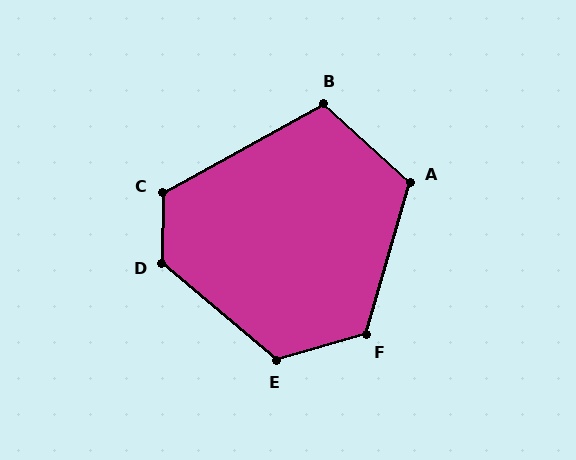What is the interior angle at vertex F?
Approximately 122 degrees (obtuse).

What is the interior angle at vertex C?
Approximately 120 degrees (obtuse).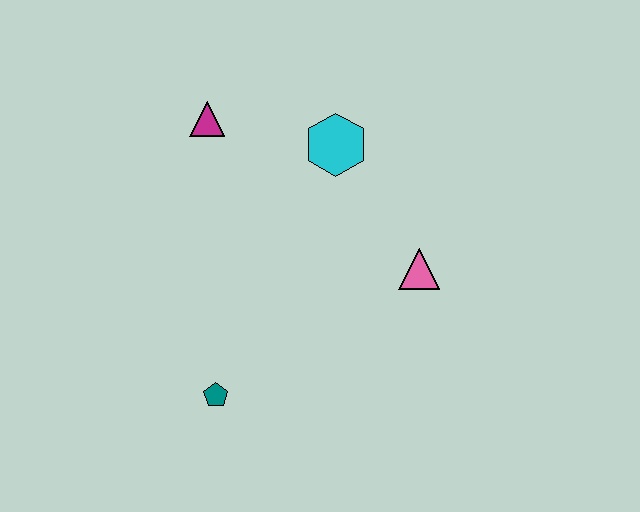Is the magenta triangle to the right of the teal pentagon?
No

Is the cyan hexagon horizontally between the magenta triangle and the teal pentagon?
No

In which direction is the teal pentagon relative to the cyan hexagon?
The teal pentagon is below the cyan hexagon.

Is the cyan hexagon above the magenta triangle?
No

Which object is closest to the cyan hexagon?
The magenta triangle is closest to the cyan hexagon.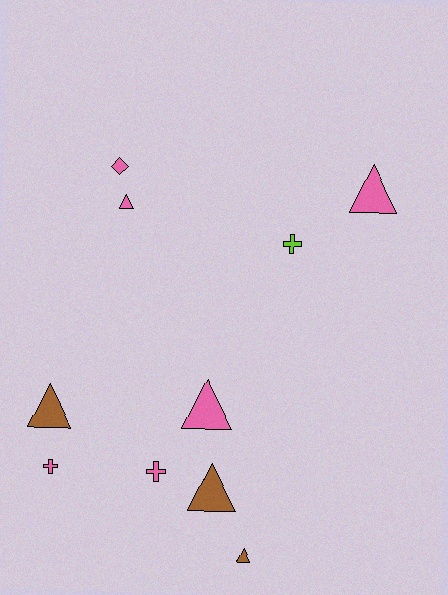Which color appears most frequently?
Pink, with 6 objects.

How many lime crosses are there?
There is 1 lime cross.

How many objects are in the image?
There are 10 objects.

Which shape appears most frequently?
Triangle, with 6 objects.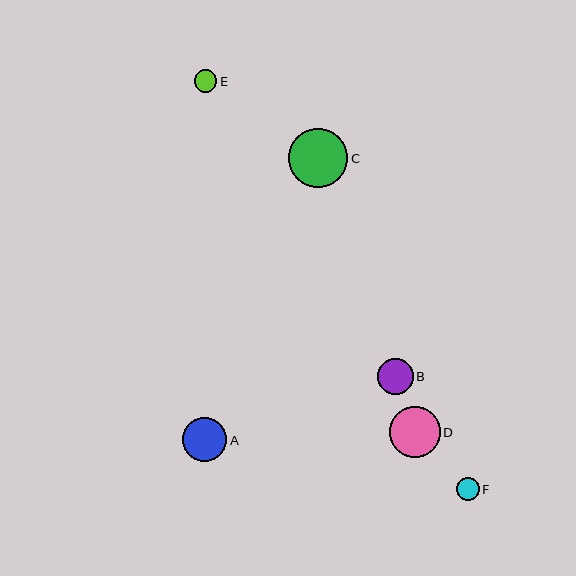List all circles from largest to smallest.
From largest to smallest: C, D, A, B, F, E.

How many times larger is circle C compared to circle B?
Circle C is approximately 1.7 times the size of circle B.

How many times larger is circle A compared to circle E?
Circle A is approximately 2.0 times the size of circle E.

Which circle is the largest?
Circle C is the largest with a size of approximately 59 pixels.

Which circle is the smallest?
Circle E is the smallest with a size of approximately 22 pixels.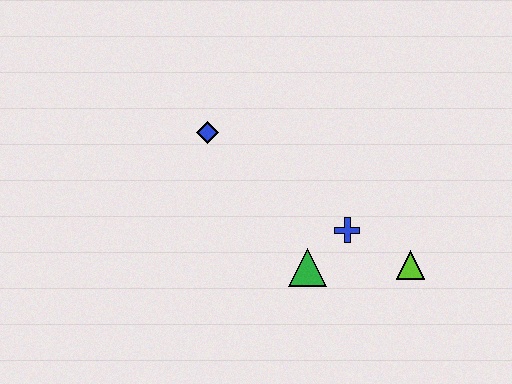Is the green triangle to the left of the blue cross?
Yes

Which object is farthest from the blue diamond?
The lime triangle is farthest from the blue diamond.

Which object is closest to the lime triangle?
The blue cross is closest to the lime triangle.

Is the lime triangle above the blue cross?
No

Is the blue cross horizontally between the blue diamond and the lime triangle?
Yes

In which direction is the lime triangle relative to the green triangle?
The lime triangle is to the right of the green triangle.